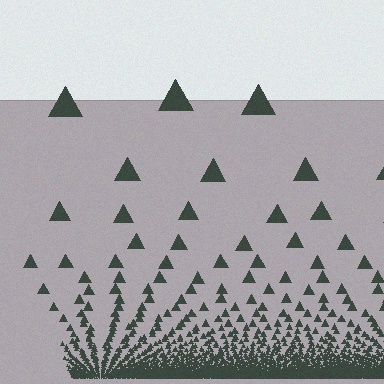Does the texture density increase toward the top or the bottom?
Density increases toward the bottom.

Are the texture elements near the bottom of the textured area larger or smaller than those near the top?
Smaller. The gradient is inverted — elements near the bottom are smaller and denser.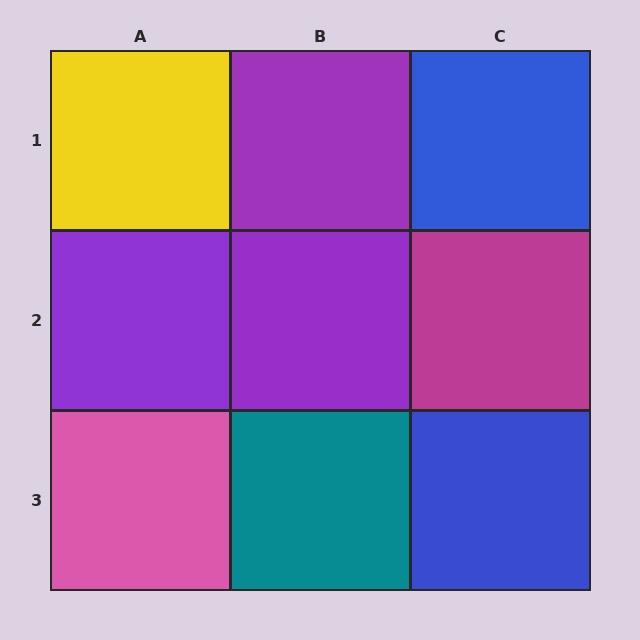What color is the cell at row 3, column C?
Blue.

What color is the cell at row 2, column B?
Purple.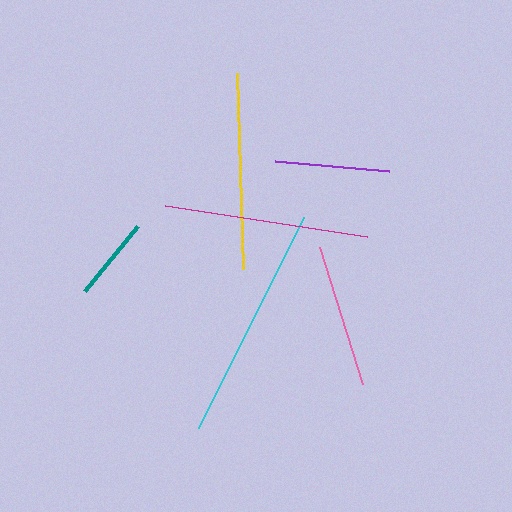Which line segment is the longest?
The cyan line is the longest at approximately 236 pixels.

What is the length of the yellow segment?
The yellow segment is approximately 196 pixels long.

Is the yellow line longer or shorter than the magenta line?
The magenta line is longer than the yellow line.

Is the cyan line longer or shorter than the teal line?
The cyan line is longer than the teal line.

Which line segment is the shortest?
The teal line is the shortest at approximately 84 pixels.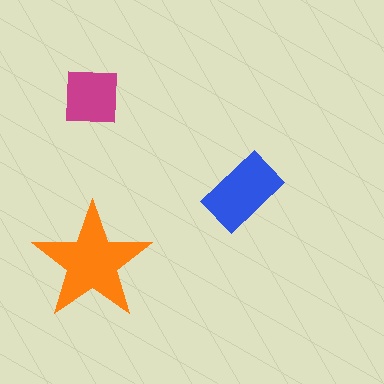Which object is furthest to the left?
The magenta square is leftmost.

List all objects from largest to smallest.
The orange star, the blue rectangle, the magenta square.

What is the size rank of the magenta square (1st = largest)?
3rd.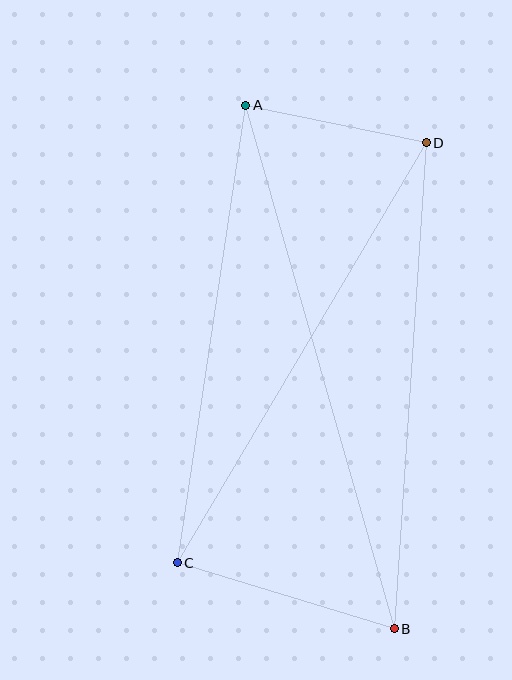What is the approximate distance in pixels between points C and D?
The distance between C and D is approximately 488 pixels.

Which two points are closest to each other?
Points A and D are closest to each other.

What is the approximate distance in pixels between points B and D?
The distance between B and D is approximately 487 pixels.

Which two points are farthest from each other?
Points A and B are farthest from each other.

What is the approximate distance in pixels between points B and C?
The distance between B and C is approximately 227 pixels.